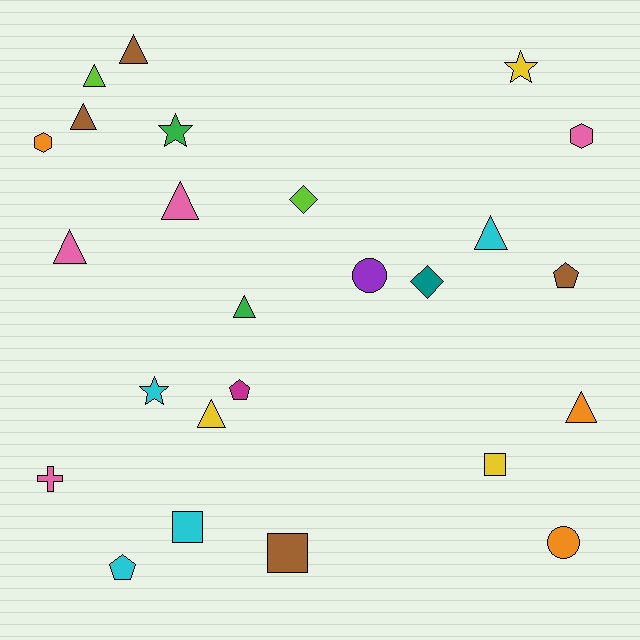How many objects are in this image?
There are 25 objects.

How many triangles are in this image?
There are 9 triangles.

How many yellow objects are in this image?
There are 3 yellow objects.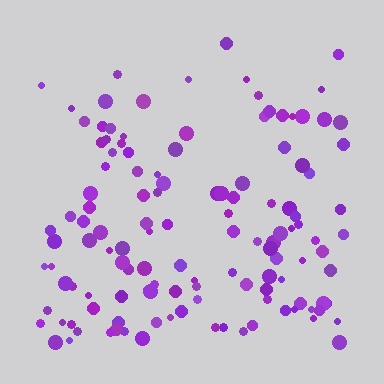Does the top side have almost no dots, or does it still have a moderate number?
Still a moderate number, just noticeably fewer than the bottom.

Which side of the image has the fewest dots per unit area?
The top.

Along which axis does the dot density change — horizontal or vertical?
Vertical.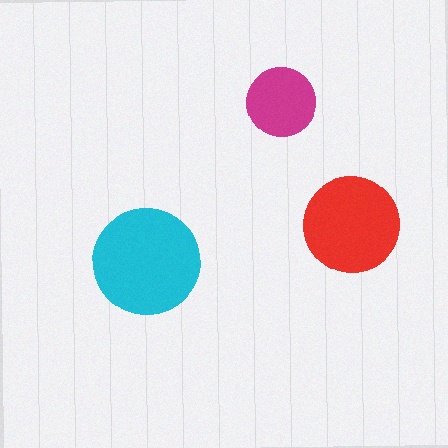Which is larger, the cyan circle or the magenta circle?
The cyan one.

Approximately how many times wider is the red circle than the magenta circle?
About 1.5 times wider.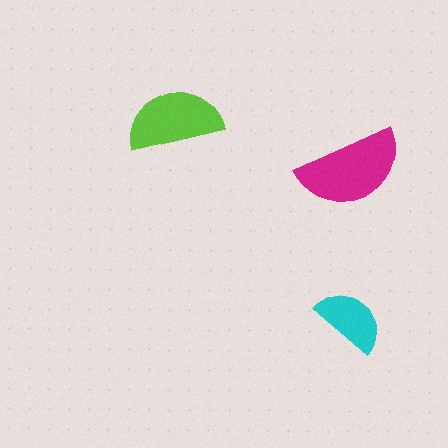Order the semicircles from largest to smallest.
the magenta one, the lime one, the cyan one.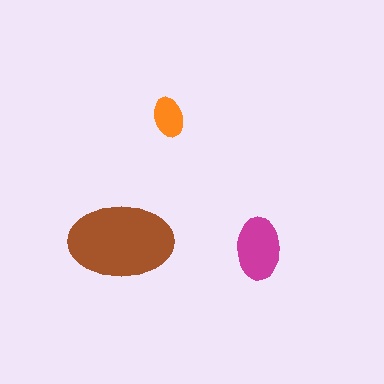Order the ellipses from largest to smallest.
the brown one, the magenta one, the orange one.